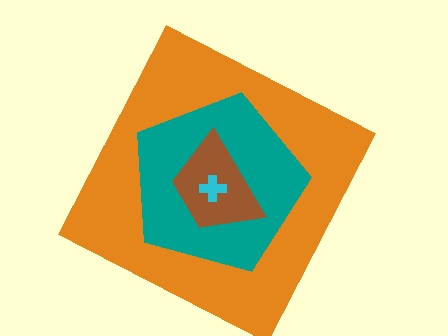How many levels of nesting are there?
4.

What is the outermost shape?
The orange square.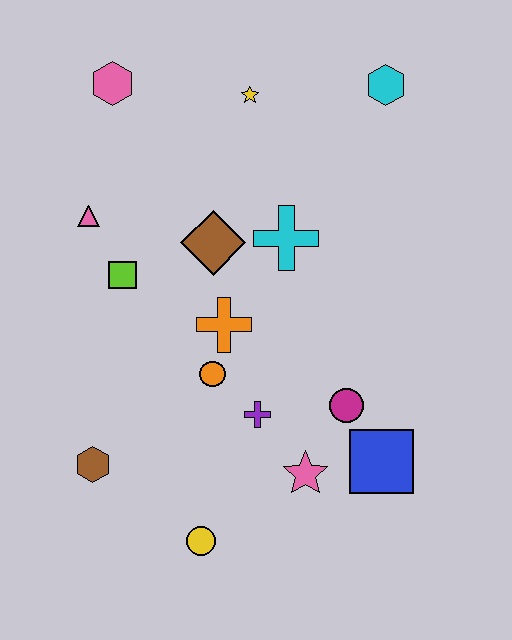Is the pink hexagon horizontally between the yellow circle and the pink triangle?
Yes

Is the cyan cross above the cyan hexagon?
No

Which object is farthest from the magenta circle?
The pink hexagon is farthest from the magenta circle.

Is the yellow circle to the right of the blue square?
No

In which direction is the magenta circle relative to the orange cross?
The magenta circle is to the right of the orange cross.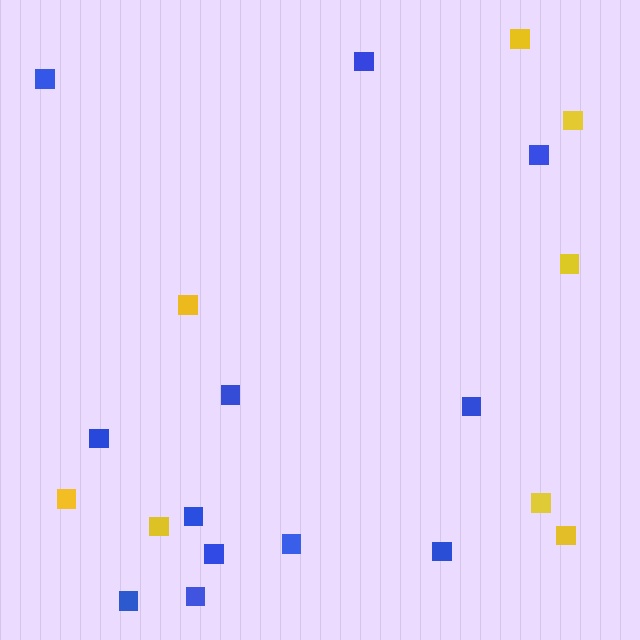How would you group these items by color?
There are 2 groups: one group of blue squares (12) and one group of yellow squares (8).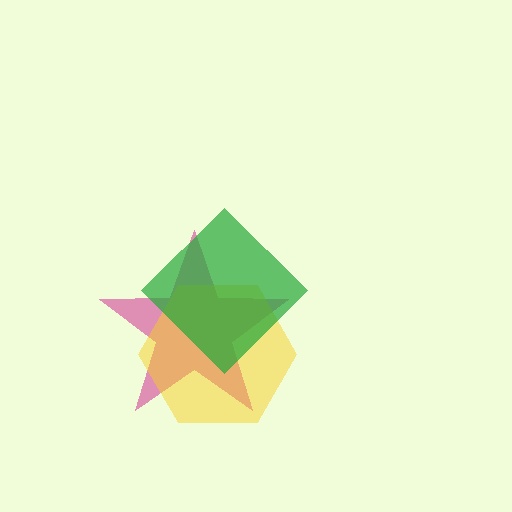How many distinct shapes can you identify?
There are 3 distinct shapes: a magenta star, a yellow hexagon, a green diamond.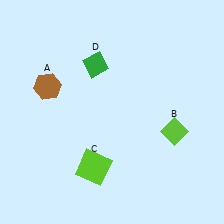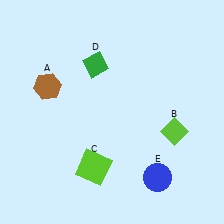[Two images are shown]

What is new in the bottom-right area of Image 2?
A blue circle (E) was added in the bottom-right area of Image 2.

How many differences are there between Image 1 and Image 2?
There is 1 difference between the two images.